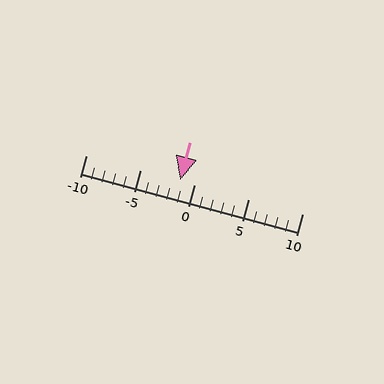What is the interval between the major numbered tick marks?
The major tick marks are spaced 5 units apart.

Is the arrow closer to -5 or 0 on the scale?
The arrow is closer to 0.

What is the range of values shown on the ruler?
The ruler shows values from -10 to 10.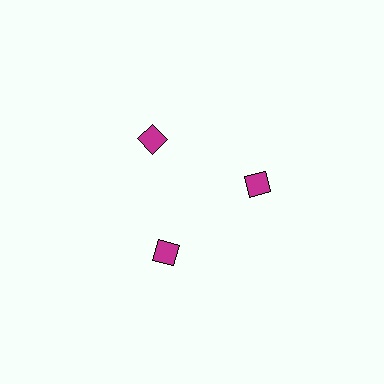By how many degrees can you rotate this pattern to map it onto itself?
The pattern maps onto itself every 120 degrees of rotation.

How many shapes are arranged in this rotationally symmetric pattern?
There are 3 shapes, arranged in 3 groups of 1.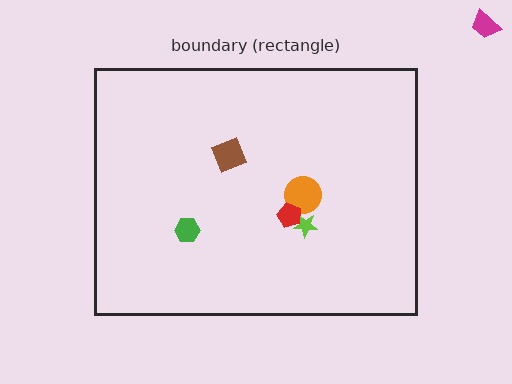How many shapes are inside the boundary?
5 inside, 1 outside.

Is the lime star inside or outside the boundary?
Inside.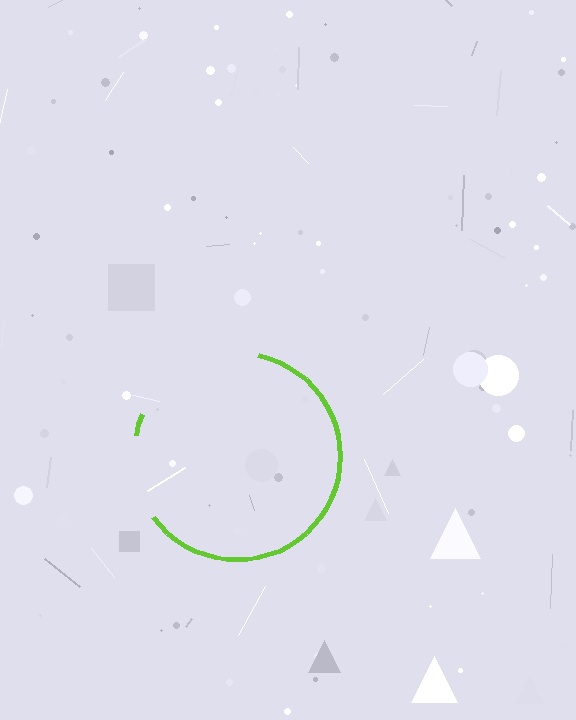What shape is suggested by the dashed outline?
The dashed outline suggests a circle.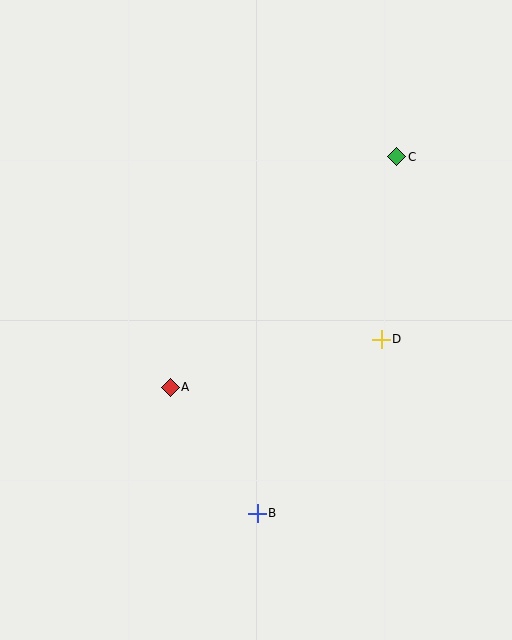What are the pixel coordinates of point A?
Point A is at (170, 387).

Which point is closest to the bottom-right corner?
Point B is closest to the bottom-right corner.